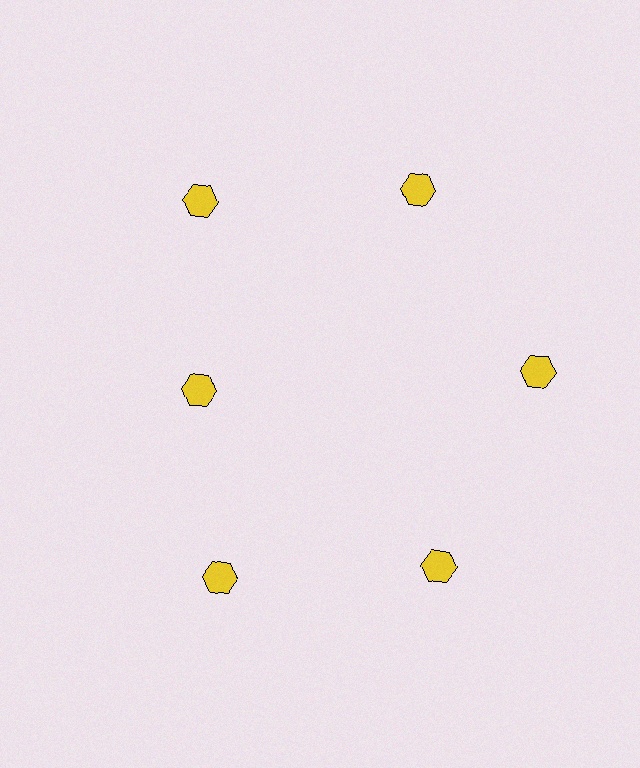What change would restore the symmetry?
The symmetry would be restored by moving it outward, back onto the ring so that all 6 hexagons sit at equal angles and equal distance from the center.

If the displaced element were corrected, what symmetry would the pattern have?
It would have 6-fold rotational symmetry — the pattern would map onto itself every 60 degrees.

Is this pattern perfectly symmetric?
No. The 6 yellow hexagons are arranged in a ring, but one element near the 9 o'clock position is pulled inward toward the center, breaking the 6-fold rotational symmetry.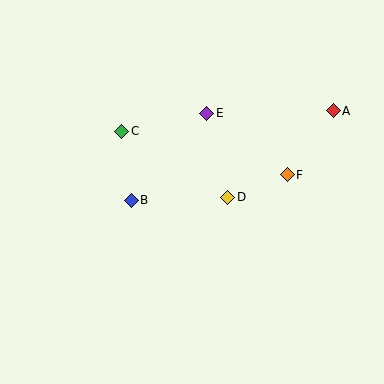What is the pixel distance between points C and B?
The distance between C and B is 70 pixels.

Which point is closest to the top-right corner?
Point A is closest to the top-right corner.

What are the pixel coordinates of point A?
Point A is at (333, 111).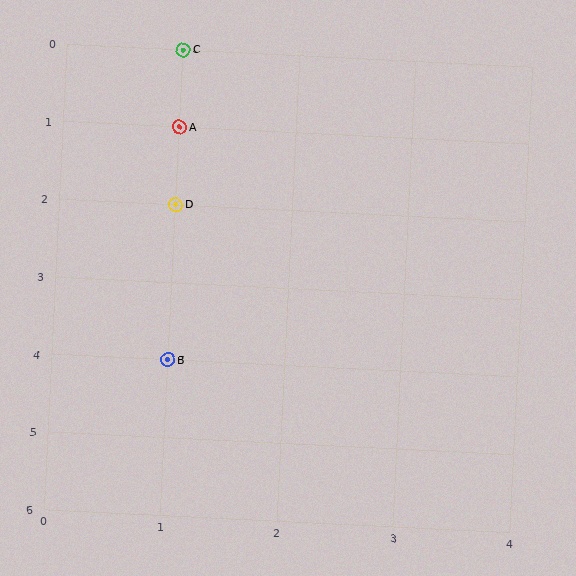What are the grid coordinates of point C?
Point C is at grid coordinates (1, 0).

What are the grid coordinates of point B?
Point B is at grid coordinates (1, 4).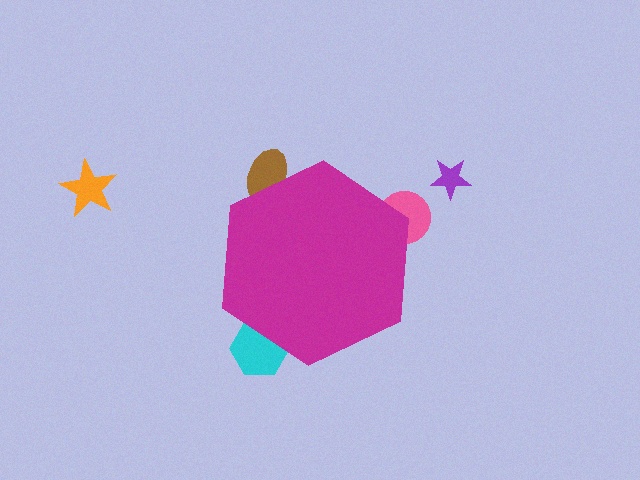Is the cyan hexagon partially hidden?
Yes, the cyan hexagon is partially hidden behind the magenta hexagon.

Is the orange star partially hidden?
No, the orange star is fully visible.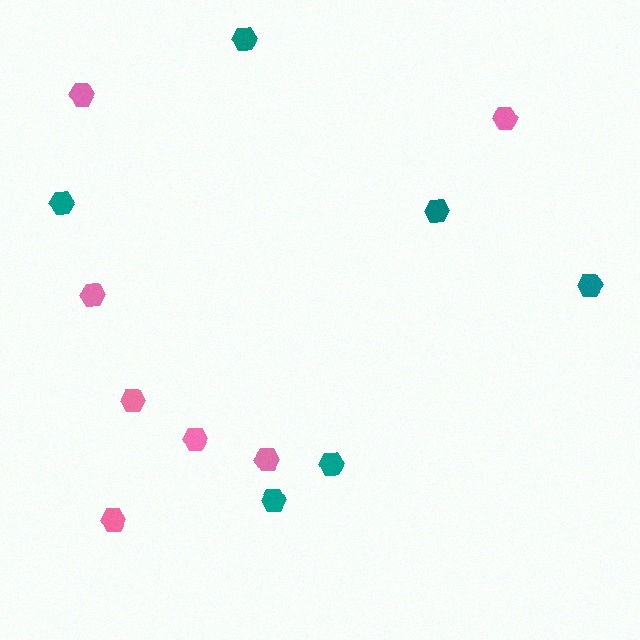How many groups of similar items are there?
There are 2 groups: one group of teal hexagons (6) and one group of pink hexagons (7).